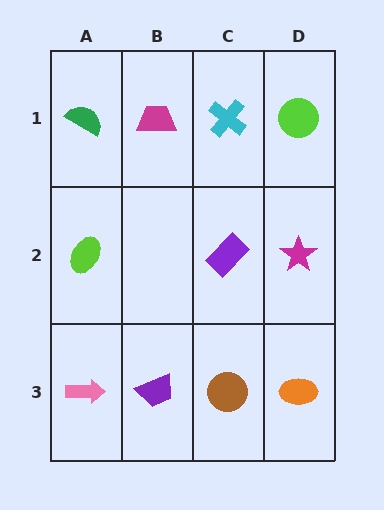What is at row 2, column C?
A purple rectangle.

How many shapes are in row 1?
4 shapes.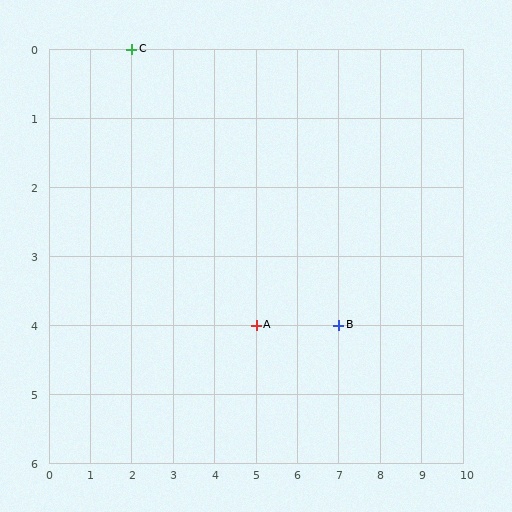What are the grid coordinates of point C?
Point C is at grid coordinates (2, 0).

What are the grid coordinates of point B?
Point B is at grid coordinates (7, 4).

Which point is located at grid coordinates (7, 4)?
Point B is at (7, 4).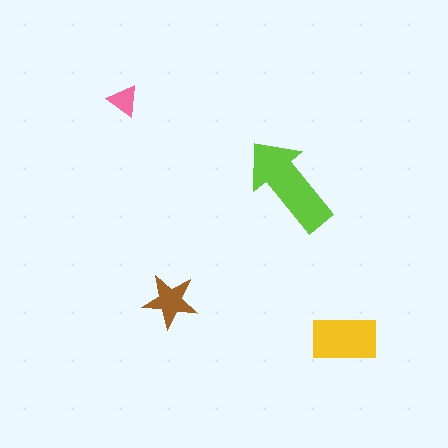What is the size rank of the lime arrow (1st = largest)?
1st.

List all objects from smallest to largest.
The pink triangle, the brown star, the yellow rectangle, the lime arrow.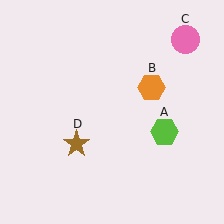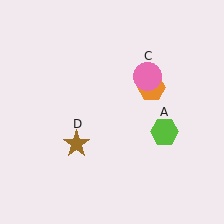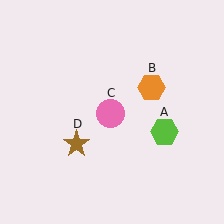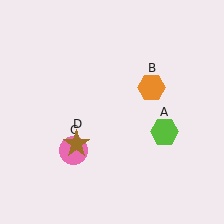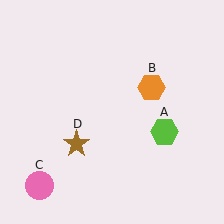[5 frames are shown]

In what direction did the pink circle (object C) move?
The pink circle (object C) moved down and to the left.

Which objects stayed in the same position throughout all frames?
Lime hexagon (object A) and orange hexagon (object B) and brown star (object D) remained stationary.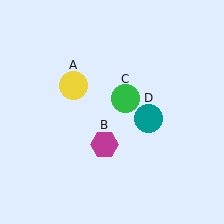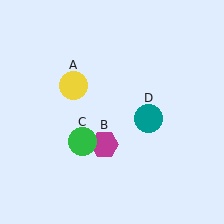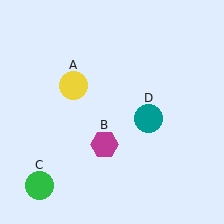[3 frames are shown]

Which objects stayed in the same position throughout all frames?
Yellow circle (object A) and magenta hexagon (object B) and teal circle (object D) remained stationary.